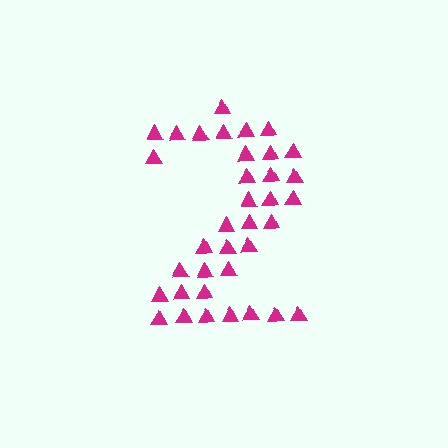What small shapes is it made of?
It is made of small triangles.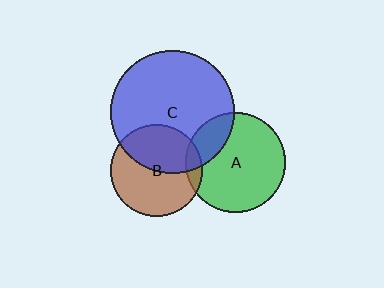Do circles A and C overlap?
Yes.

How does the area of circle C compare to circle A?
Approximately 1.5 times.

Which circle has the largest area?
Circle C (blue).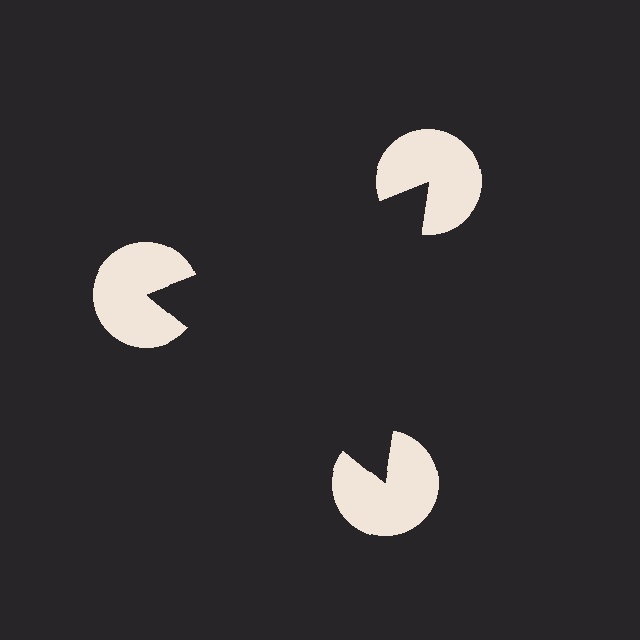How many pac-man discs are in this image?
There are 3 — one at each vertex of the illusory triangle.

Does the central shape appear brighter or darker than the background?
It typically appears slightly darker than the background, even though no actual brightness change is drawn.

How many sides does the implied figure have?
3 sides.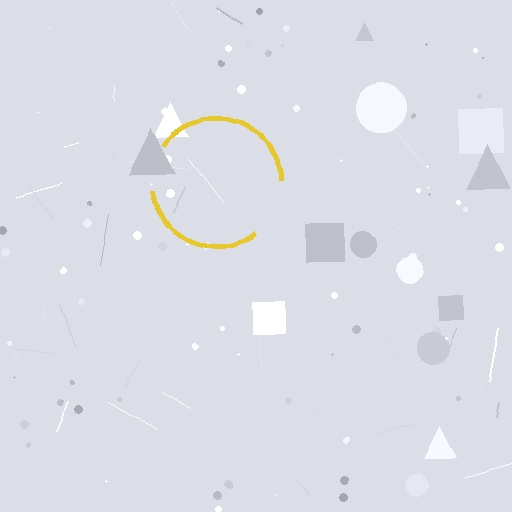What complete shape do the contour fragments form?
The contour fragments form a circle.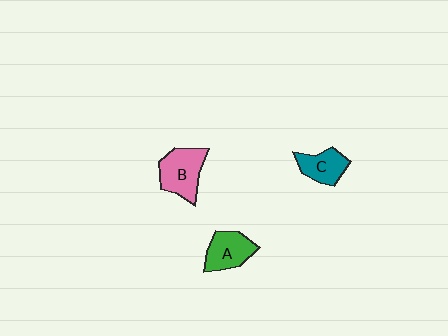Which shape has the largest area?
Shape B (pink).